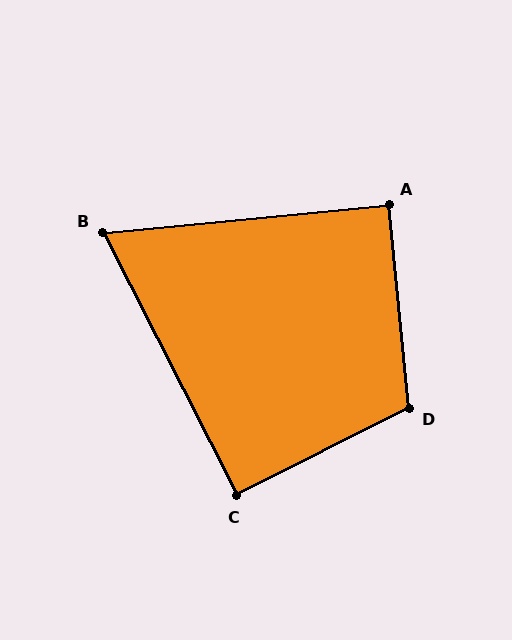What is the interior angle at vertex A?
Approximately 90 degrees (approximately right).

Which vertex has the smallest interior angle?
B, at approximately 69 degrees.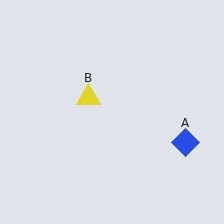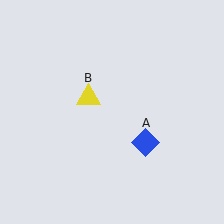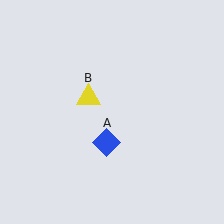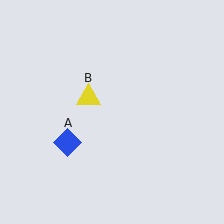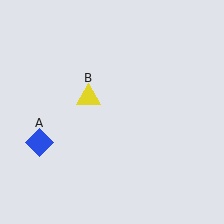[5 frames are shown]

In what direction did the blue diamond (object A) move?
The blue diamond (object A) moved left.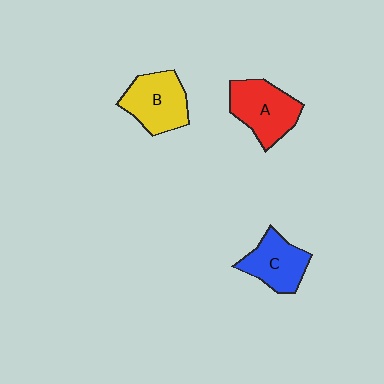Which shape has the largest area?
Shape A (red).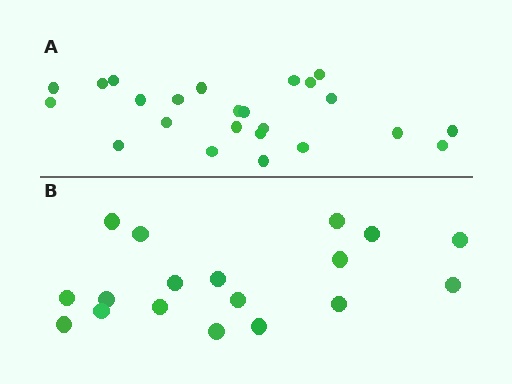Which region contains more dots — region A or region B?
Region A (the top region) has more dots.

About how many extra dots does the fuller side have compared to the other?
Region A has about 6 more dots than region B.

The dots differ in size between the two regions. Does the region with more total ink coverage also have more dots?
No. Region B has more total ink coverage because its dots are larger, but region A actually contains more individual dots. Total area can be misleading — the number of items is what matters here.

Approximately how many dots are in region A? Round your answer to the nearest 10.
About 20 dots. (The exact count is 24, which rounds to 20.)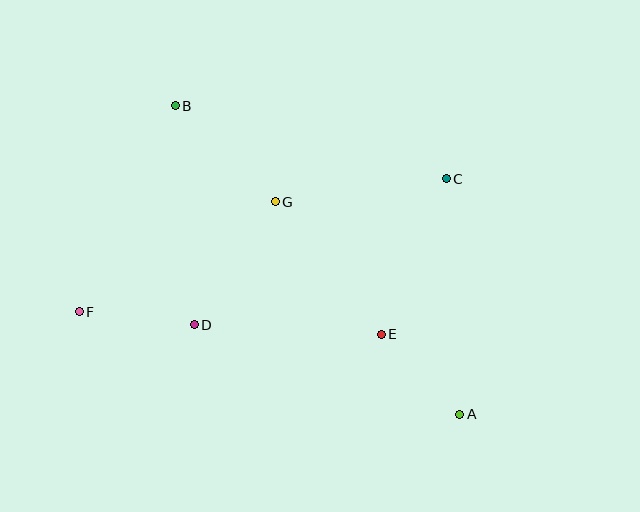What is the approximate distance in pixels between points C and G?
The distance between C and G is approximately 173 pixels.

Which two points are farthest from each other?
Points A and B are farthest from each other.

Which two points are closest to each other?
Points A and E are closest to each other.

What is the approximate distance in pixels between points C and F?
The distance between C and F is approximately 390 pixels.